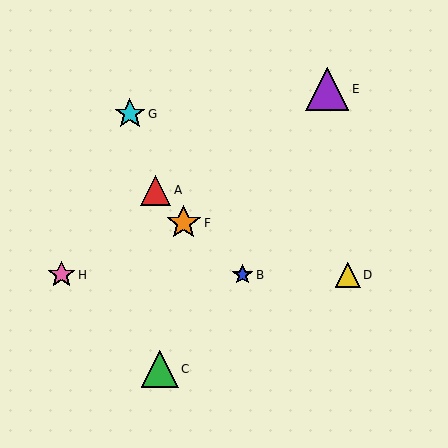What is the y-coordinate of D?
Object D is at y≈275.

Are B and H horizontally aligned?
Yes, both are at y≈275.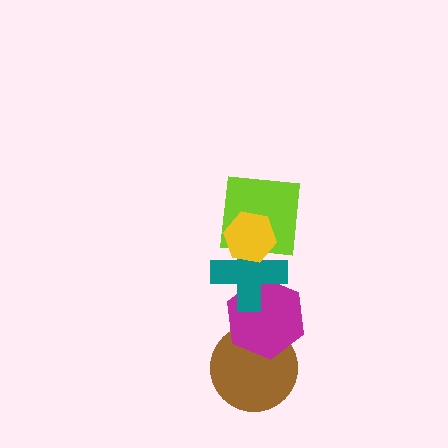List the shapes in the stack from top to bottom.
From top to bottom: the yellow hexagon, the lime square, the teal cross, the magenta hexagon, the brown circle.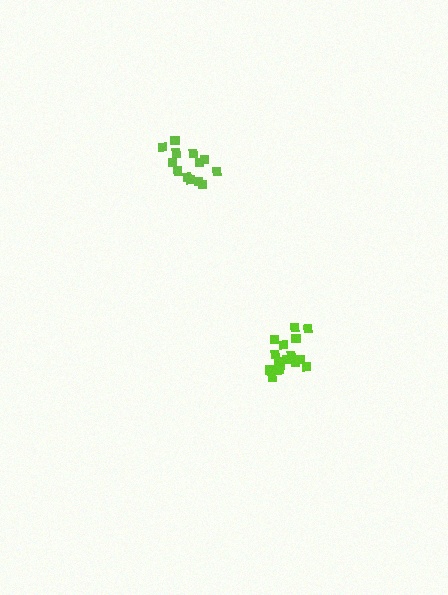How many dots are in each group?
Group 1: 13 dots, Group 2: 16 dots (29 total).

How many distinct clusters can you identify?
There are 2 distinct clusters.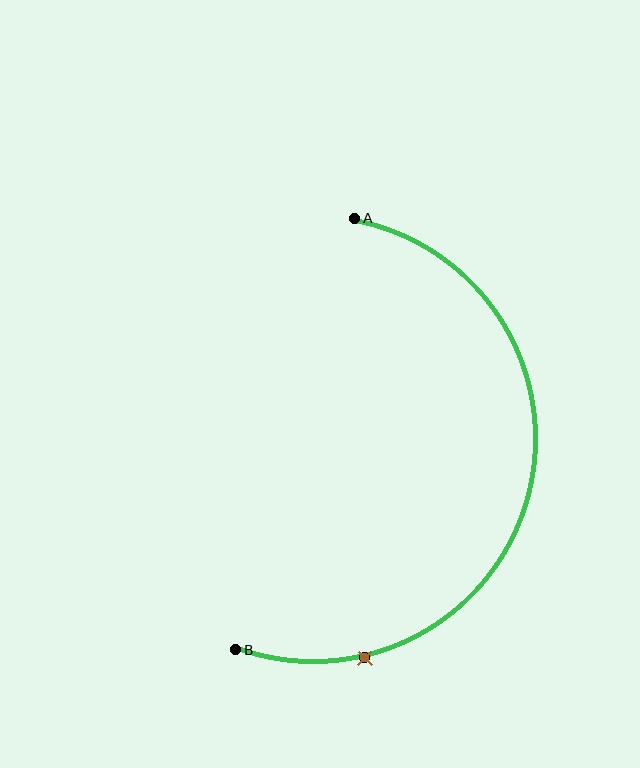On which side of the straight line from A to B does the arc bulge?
The arc bulges to the right of the straight line connecting A and B.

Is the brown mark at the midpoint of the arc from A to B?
No. The brown mark lies on the arc but is closer to endpoint B. The arc midpoint would be at the point on the curve equidistant along the arc from both A and B.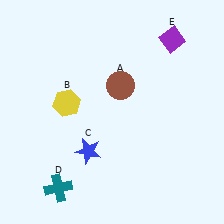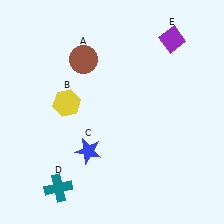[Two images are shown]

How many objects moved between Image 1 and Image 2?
1 object moved between the two images.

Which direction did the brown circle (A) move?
The brown circle (A) moved left.